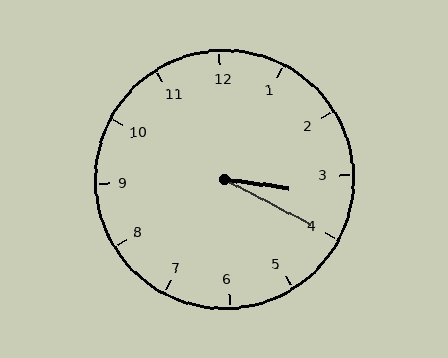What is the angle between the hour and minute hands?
Approximately 20 degrees.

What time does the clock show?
3:20.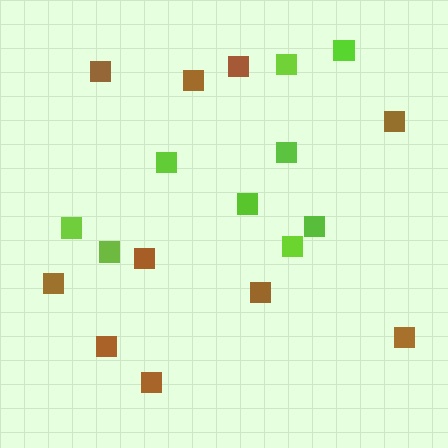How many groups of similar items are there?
There are 2 groups: one group of lime squares (9) and one group of brown squares (10).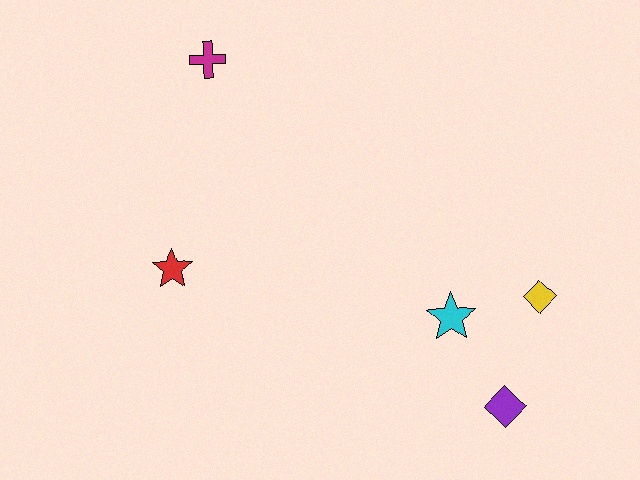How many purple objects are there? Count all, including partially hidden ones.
There is 1 purple object.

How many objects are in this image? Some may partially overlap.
There are 5 objects.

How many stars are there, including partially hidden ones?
There are 2 stars.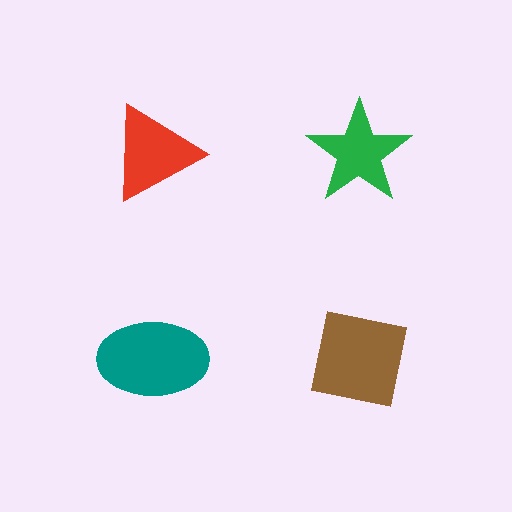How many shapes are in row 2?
2 shapes.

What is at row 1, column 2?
A green star.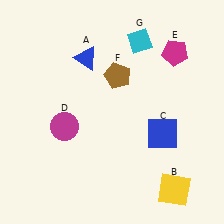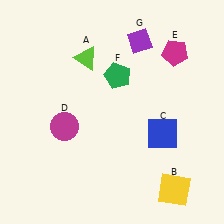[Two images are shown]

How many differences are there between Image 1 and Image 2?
There are 3 differences between the two images.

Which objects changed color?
A changed from blue to lime. F changed from brown to green. G changed from cyan to purple.